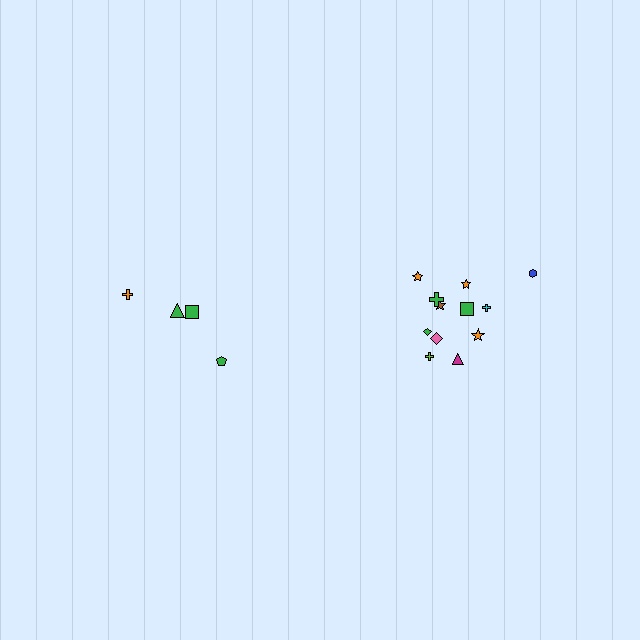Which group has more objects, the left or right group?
The right group.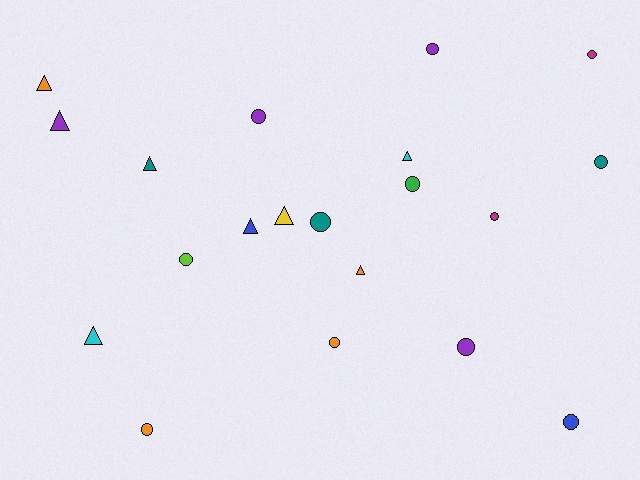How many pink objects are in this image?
There are no pink objects.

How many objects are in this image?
There are 20 objects.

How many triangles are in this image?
There are 8 triangles.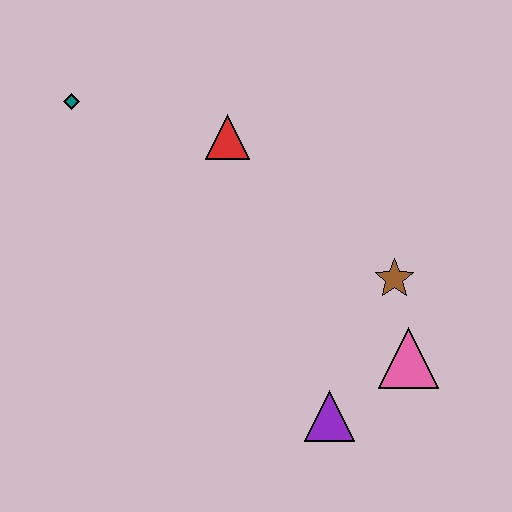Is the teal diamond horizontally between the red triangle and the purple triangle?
No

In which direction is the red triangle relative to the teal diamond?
The red triangle is to the right of the teal diamond.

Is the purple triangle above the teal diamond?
No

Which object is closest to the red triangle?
The teal diamond is closest to the red triangle.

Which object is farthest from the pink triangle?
The teal diamond is farthest from the pink triangle.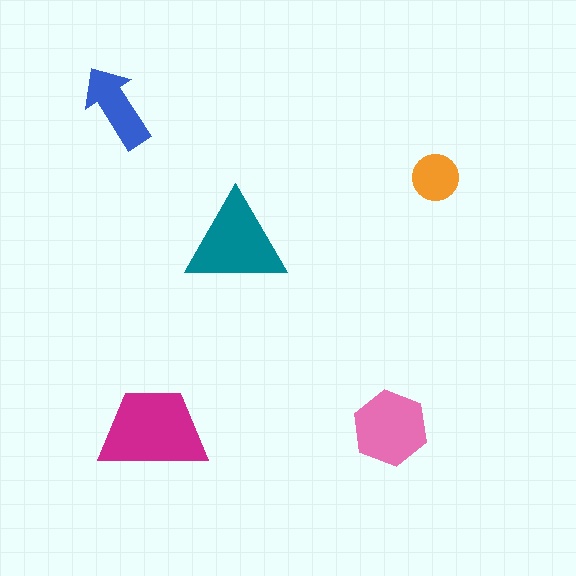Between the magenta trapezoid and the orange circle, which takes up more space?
The magenta trapezoid.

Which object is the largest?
The magenta trapezoid.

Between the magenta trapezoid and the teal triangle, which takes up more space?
The magenta trapezoid.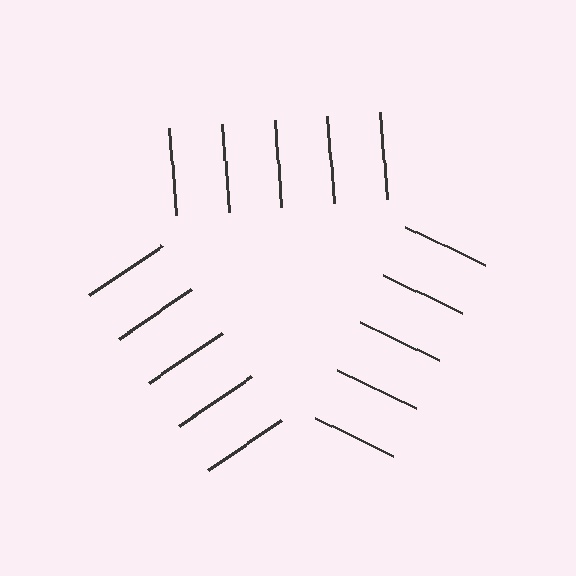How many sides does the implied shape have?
3 sides — the line-ends trace a triangle.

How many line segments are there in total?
15 — 5 along each of the 3 edges.